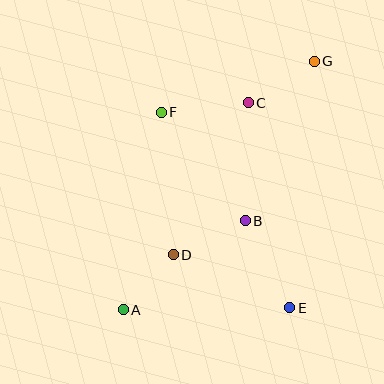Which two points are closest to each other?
Points A and D are closest to each other.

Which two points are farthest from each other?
Points A and G are farthest from each other.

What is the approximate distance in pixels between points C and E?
The distance between C and E is approximately 209 pixels.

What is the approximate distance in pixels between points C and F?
The distance between C and F is approximately 88 pixels.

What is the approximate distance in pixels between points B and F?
The distance between B and F is approximately 137 pixels.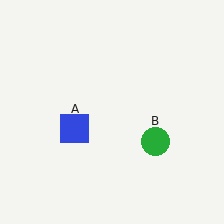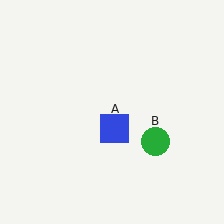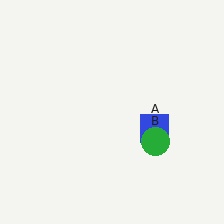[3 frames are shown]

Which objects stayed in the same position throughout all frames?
Green circle (object B) remained stationary.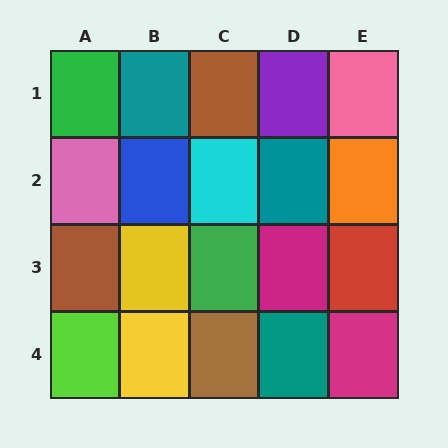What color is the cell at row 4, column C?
Brown.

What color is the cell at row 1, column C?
Brown.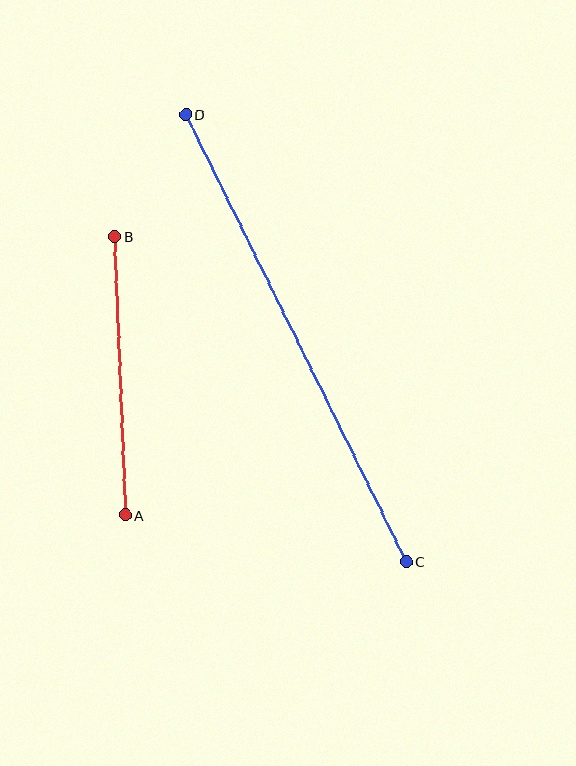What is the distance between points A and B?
The distance is approximately 279 pixels.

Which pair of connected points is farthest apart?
Points C and D are farthest apart.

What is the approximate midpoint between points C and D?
The midpoint is at approximately (296, 338) pixels.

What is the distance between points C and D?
The distance is approximately 499 pixels.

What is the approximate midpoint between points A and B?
The midpoint is at approximately (120, 376) pixels.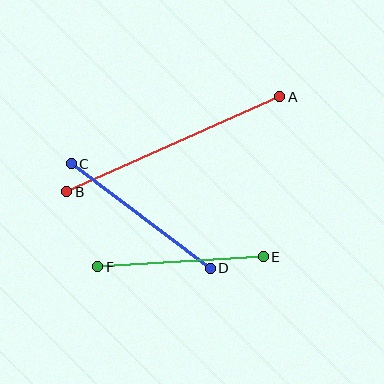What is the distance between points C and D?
The distance is approximately 174 pixels.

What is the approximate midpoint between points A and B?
The midpoint is at approximately (173, 144) pixels.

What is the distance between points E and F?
The distance is approximately 166 pixels.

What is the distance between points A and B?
The distance is approximately 233 pixels.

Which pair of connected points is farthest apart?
Points A and B are farthest apart.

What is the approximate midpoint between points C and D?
The midpoint is at approximately (141, 216) pixels.